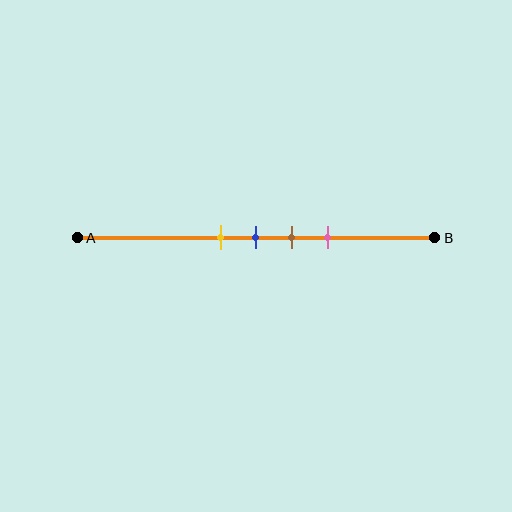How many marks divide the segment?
There are 4 marks dividing the segment.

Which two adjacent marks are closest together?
The yellow and blue marks are the closest adjacent pair.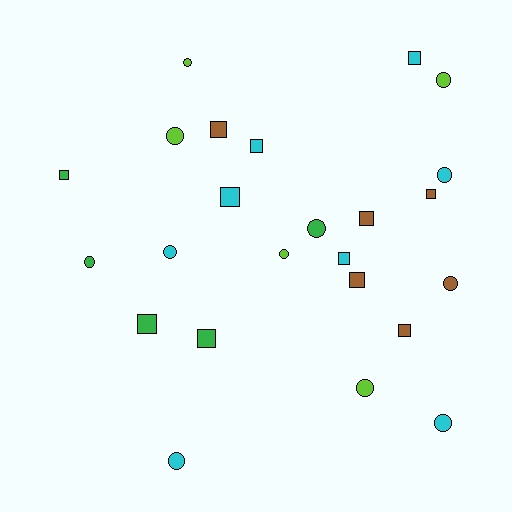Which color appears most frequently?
Cyan, with 8 objects.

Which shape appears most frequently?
Circle, with 12 objects.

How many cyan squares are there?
There are 4 cyan squares.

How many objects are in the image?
There are 24 objects.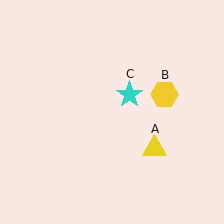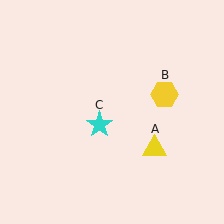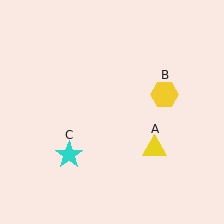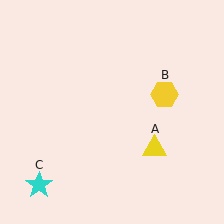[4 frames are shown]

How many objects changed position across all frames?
1 object changed position: cyan star (object C).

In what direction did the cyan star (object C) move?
The cyan star (object C) moved down and to the left.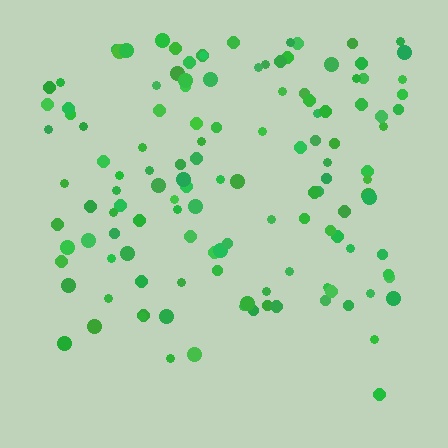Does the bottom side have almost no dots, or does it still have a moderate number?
Still a moderate number, just noticeably fewer than the top.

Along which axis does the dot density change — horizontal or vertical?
Vertical.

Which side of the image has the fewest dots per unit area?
The bottom.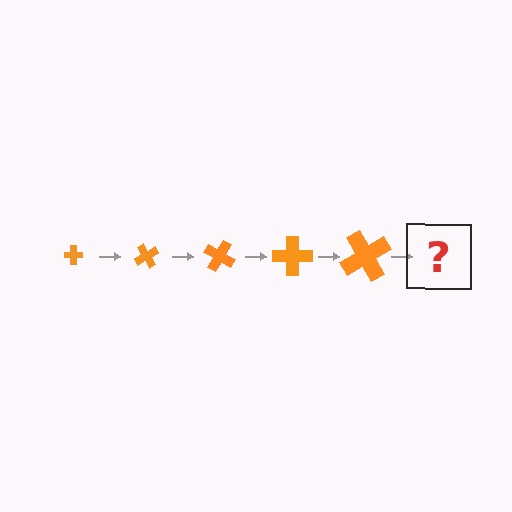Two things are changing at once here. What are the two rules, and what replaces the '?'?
The two rules are that the cross grows larger each step and it rotates 60 degrees each step. The '?' should be a cross, larger than the previous one and rotated 300 degrees from the start.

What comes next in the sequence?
The next element should be a cross, larger than the previous one and rotated 300 degrees from the start.